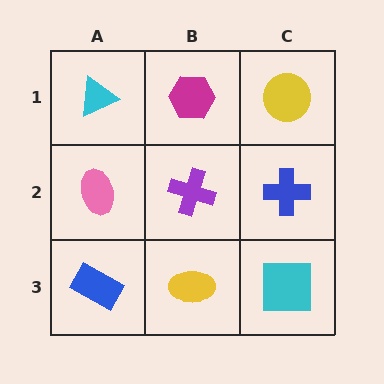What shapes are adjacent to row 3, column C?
A blue cross (row 2, column C), a yellow ellipse (row 3, column B).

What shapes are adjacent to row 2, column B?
A magenta hexagon (row 1, column B), a yellow ellipse (row 3, column B), a pink ellipse (row 2, column A), a blue cross (row 2, column C).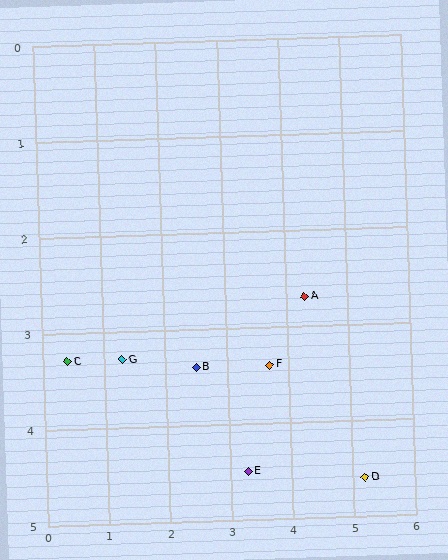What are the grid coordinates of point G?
Point G is at approximately (1.3, 3.3).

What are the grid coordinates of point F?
Point F is at approximately (3.7, 3.4).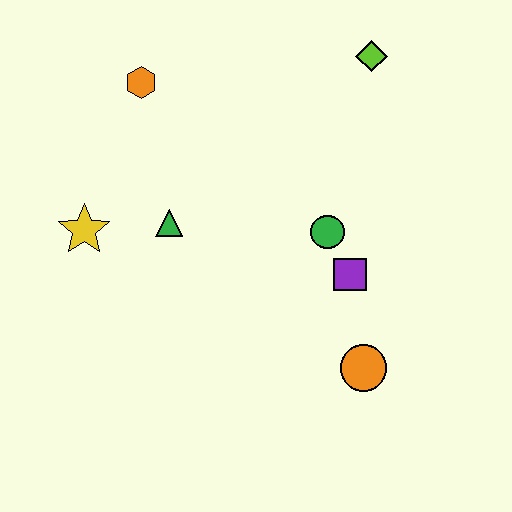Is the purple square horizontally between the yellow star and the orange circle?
Yes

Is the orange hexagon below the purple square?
No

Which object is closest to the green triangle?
The yellow star is closest to the green triangle.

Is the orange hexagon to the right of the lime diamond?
No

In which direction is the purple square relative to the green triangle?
The purple square is to the right of the green triangle.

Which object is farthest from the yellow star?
The lime diamond is farthest from the yellow star.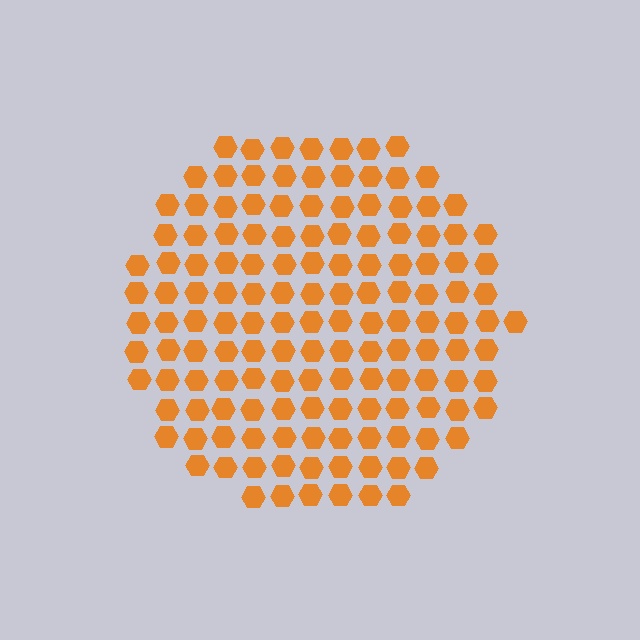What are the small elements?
The small elements are hexagons.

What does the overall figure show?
The overall figure shows a circle.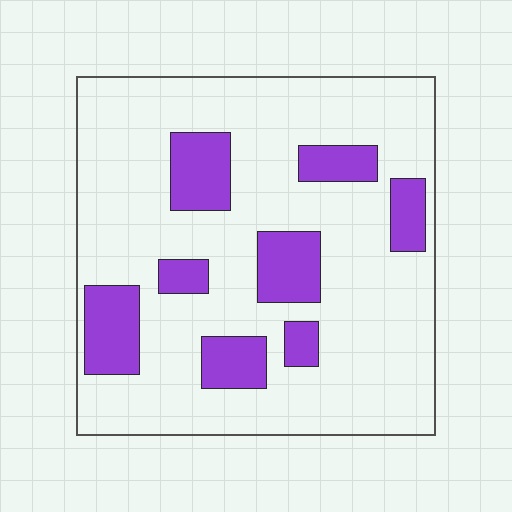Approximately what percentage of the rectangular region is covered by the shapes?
Approximately 20%.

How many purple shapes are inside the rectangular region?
8.